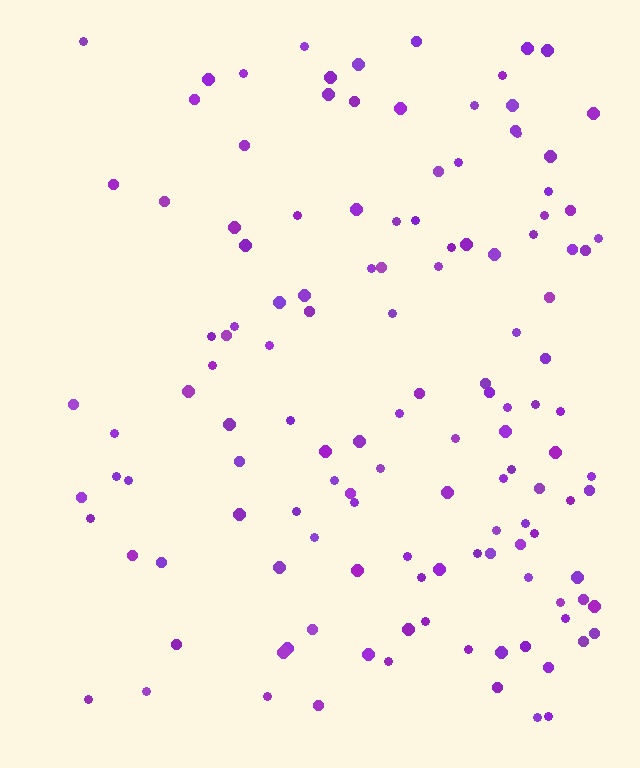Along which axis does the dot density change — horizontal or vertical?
Horizontal.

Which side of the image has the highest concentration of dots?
The right.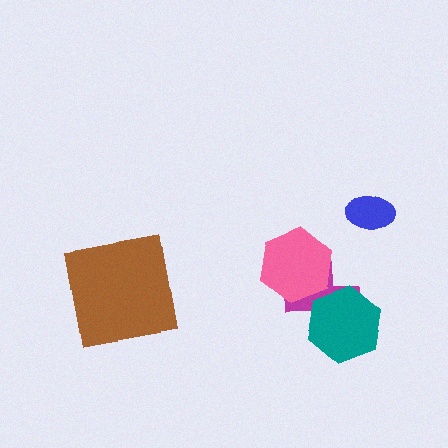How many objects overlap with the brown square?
0 objects overlap with the brown square.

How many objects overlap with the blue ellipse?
0 objects overlap with the blue ellipse.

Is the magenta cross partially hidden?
Yes, it is partially covered by another shape.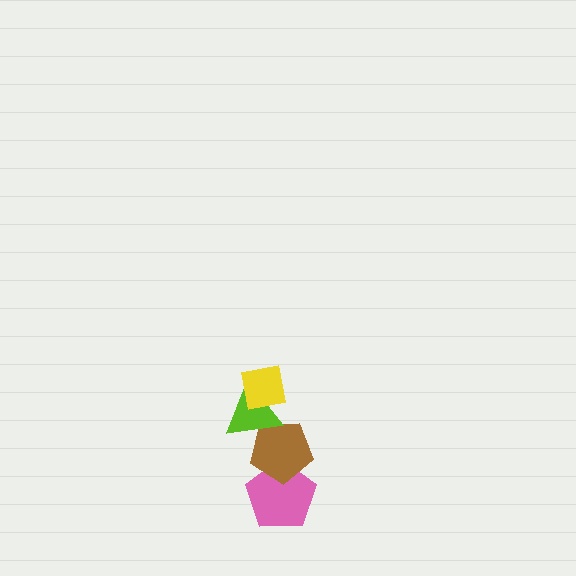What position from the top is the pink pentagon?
The pink pentagon is 4th from the top.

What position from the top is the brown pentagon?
The brown pentagon is 3rd from the top.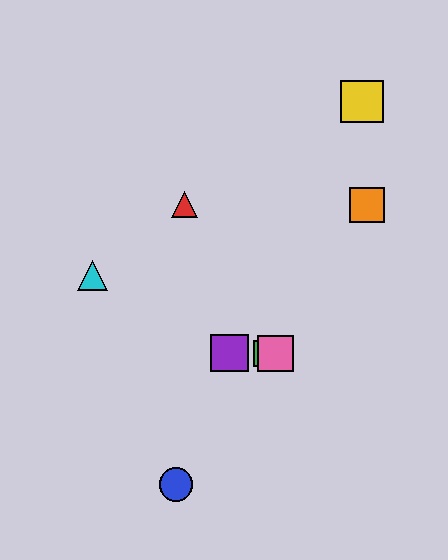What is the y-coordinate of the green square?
The green square is at y≈353.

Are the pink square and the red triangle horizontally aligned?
No, the pink square is at y≈353 and the red triangle is at y≈205.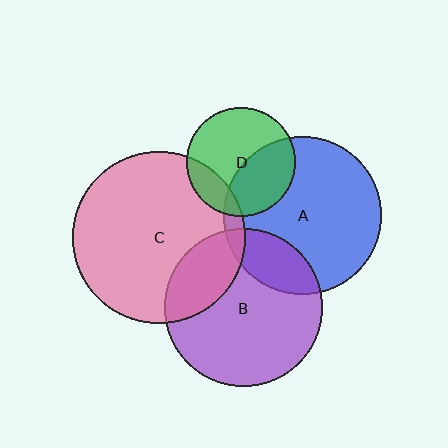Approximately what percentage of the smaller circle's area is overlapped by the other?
Approximately 20%.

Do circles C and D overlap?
Yes.